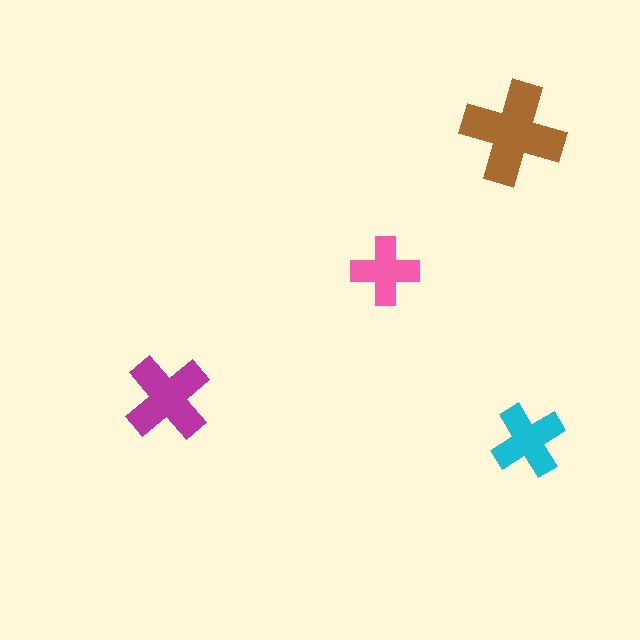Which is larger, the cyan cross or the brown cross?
The brown one.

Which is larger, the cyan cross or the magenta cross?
The magenta one.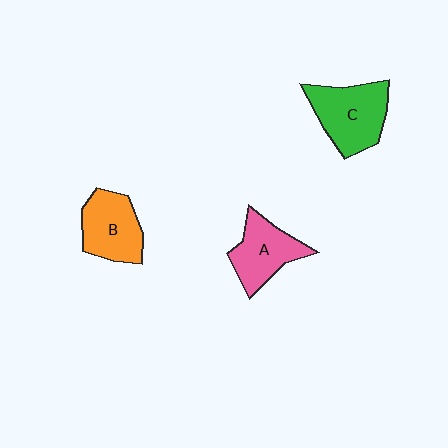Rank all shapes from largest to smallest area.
From largest to smallest: C (green), B (orange), A (pink).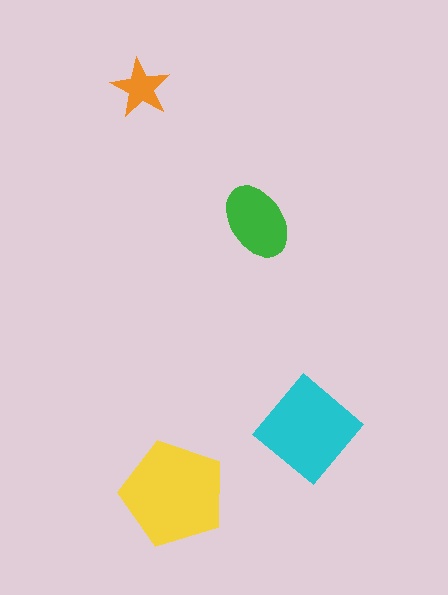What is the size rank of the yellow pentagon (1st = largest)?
1st.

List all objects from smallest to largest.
The orange star, the green ellipse, the cyan diamond, the yellow pentagon.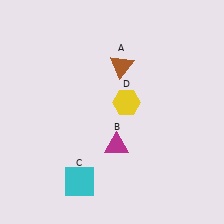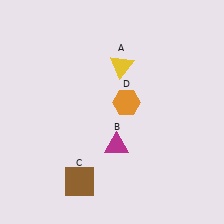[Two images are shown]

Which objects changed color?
A changed from brown to yellow. C changed from cyan to brown. D changed from yellow to orange.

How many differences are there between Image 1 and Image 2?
There are 3 differences between the two images.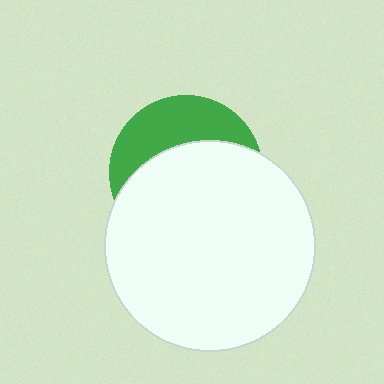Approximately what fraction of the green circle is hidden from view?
Roughly 65% of the green circle is hidden behind the white circle.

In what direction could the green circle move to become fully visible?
The green circle could move up. That would shift it out from behind the white circle entirely.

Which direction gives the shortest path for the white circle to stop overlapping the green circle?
Moving down gives the shortest separation.